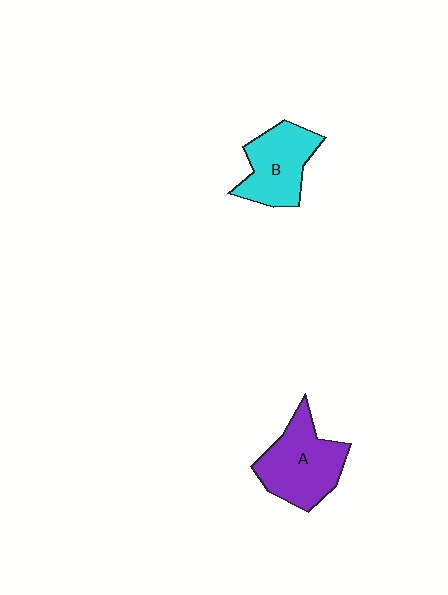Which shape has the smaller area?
Shape B (cyan).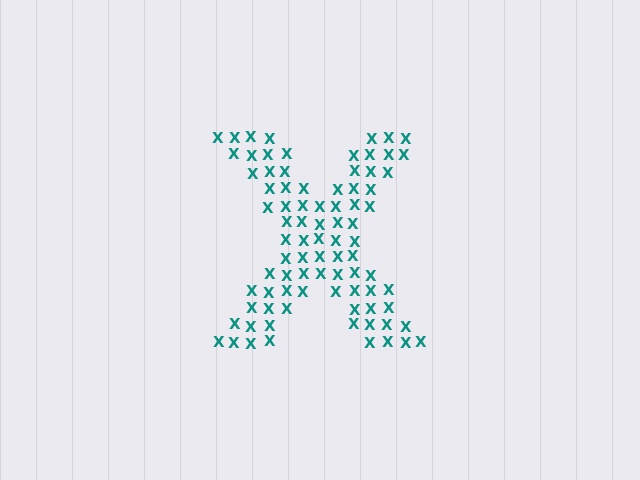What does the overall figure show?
The overall figure shows the letter X.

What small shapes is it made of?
It is made of small letter X's.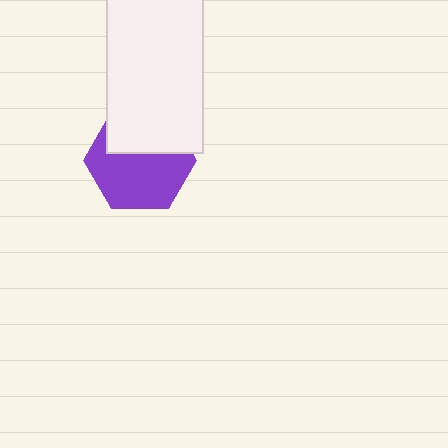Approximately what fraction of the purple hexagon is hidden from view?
Roughly 37% of the purple hexagon is hidden behind the white rectangle.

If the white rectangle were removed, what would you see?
You would see the complete purple hexagon.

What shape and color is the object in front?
The object in front is a white rectangle.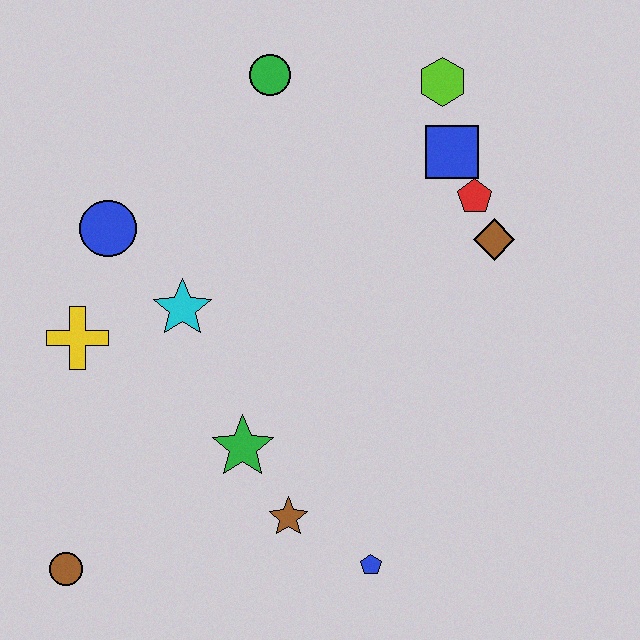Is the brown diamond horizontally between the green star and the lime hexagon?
No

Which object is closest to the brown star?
The green star is closest to the brown star.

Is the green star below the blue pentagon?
No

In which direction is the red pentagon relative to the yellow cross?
The red pentagon is to the right of the yellow cross.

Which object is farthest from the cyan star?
The lime hexagon is farthest from the cyan star.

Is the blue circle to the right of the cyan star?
No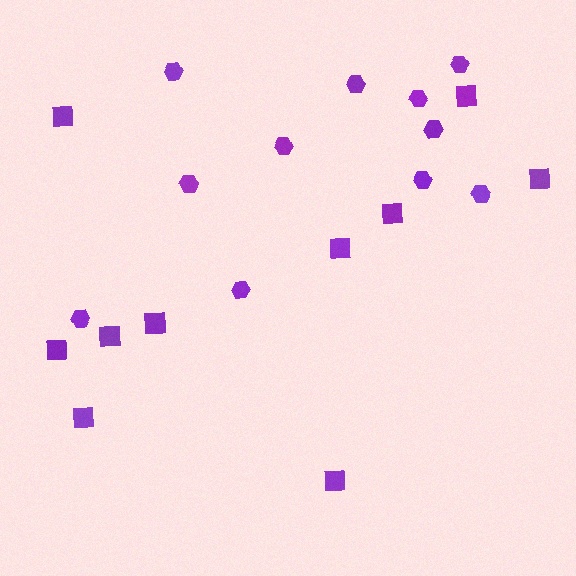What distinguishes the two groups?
There are 2 groups: one group of squares (10) and one group of hexagons (11).